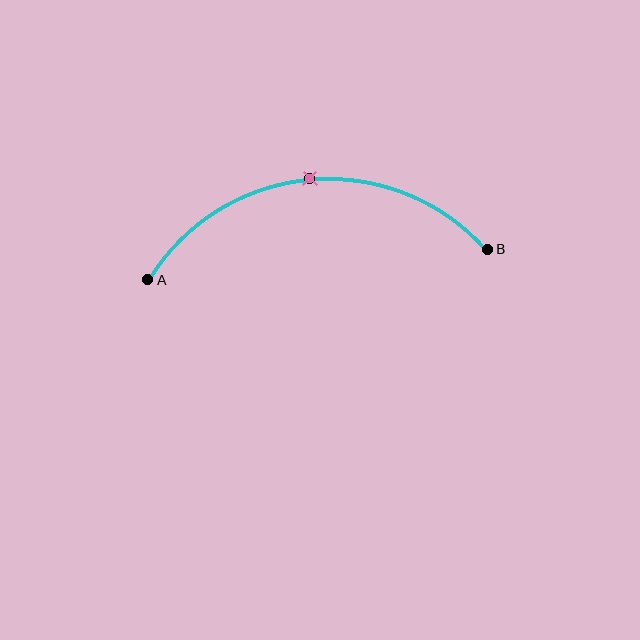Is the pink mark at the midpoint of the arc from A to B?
Yes. The pink mark lies on the arc at equal arc-length from both A and B — it is the arc midpoint.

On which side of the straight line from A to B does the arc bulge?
The arc bulges above the straight line connecting A and B.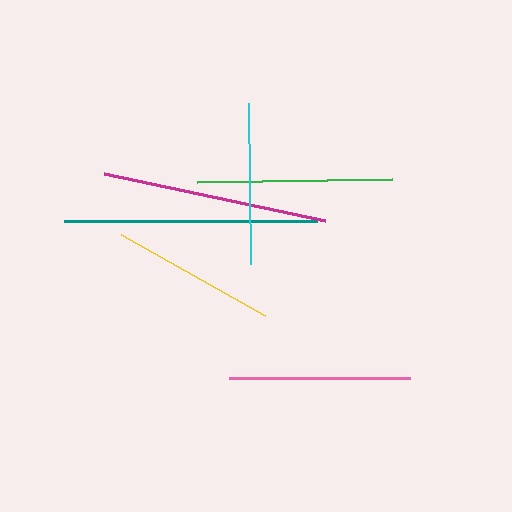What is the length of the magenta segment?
The magenta segment is approximately 226 pixels long.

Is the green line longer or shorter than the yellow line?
The green line is longer than the yellow line.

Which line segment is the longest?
The teal line is the longest at approximately 253 pixels.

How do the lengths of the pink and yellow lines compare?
The pink and yellow lines are approximately the same length.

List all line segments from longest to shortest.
From longest to shortest: teal, magenta, green, pink, yellow, cyan.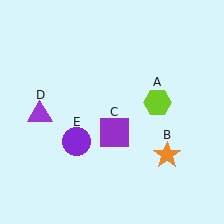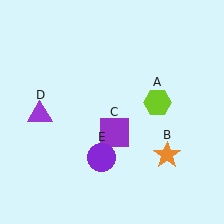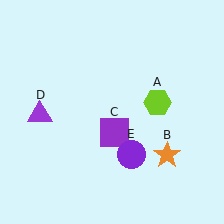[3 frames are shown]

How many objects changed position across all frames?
1 object changed position: purple circle (object E).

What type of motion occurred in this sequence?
The purple circle (object E) rotated counterclockwise around the center of the scene.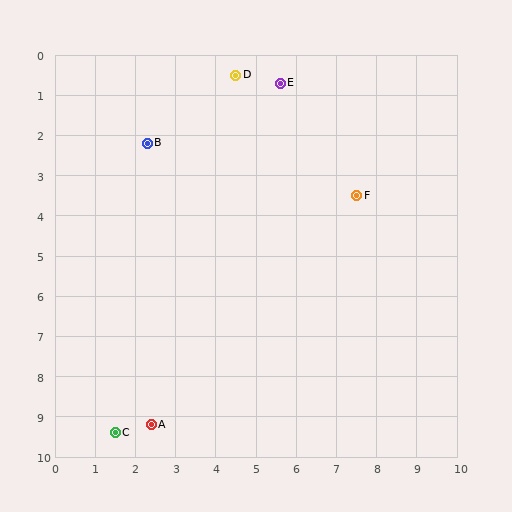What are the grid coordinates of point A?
Point A is at approximately (2.4, 9.2).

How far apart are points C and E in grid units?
Points C and E are about 9.6 grid units apart.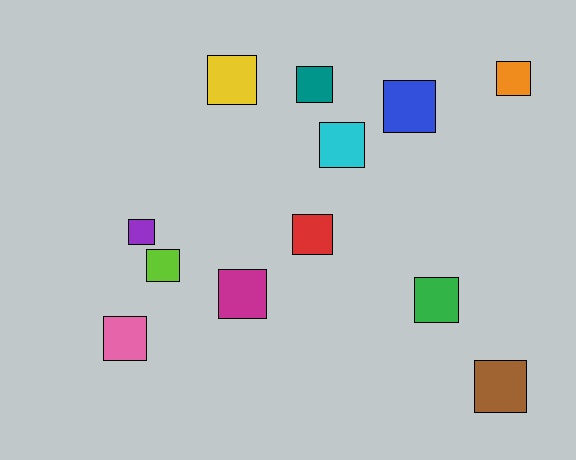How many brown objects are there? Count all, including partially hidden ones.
There is 1 brown object.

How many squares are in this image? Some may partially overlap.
There are 12 squares.